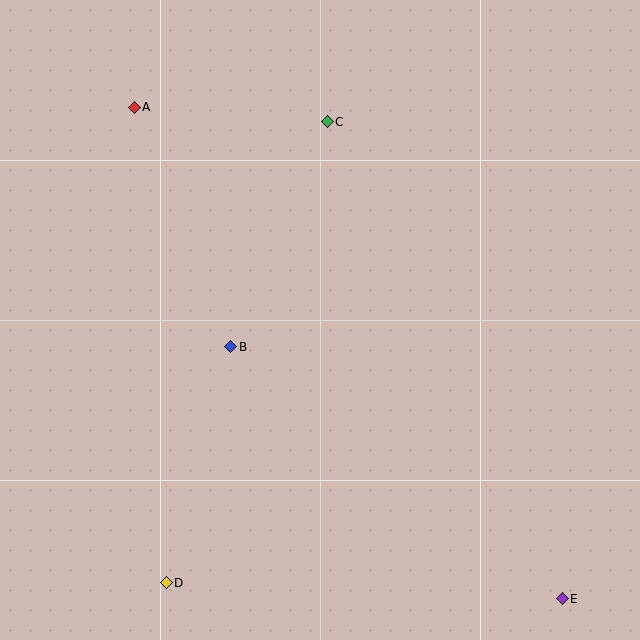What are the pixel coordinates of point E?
Point E is at (562, 599).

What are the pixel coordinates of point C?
Point C is at (327, 122).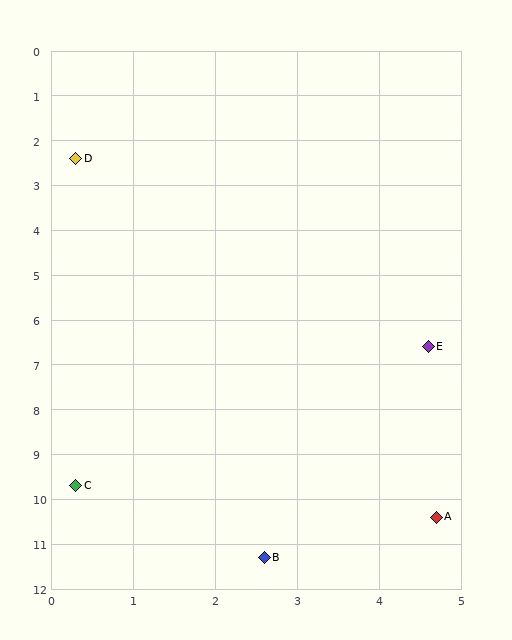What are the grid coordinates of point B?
Point B is at approximately (2.6, 11.3).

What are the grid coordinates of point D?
Point D is at approximately (0.3, 2.4).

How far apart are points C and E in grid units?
Points C and E are about 5.3 grid units apart.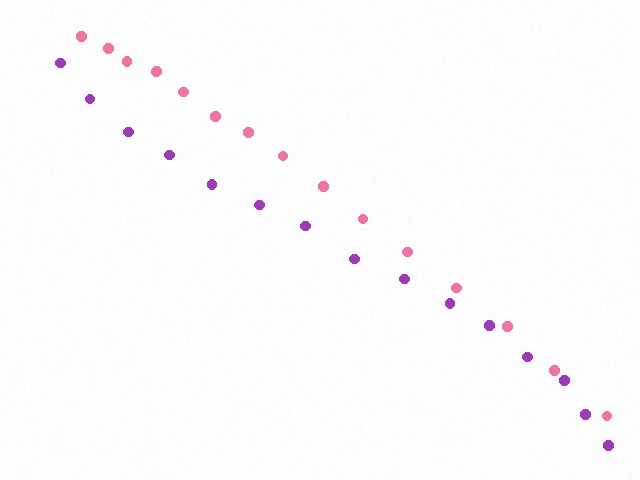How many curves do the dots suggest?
There are 2 distinct paths.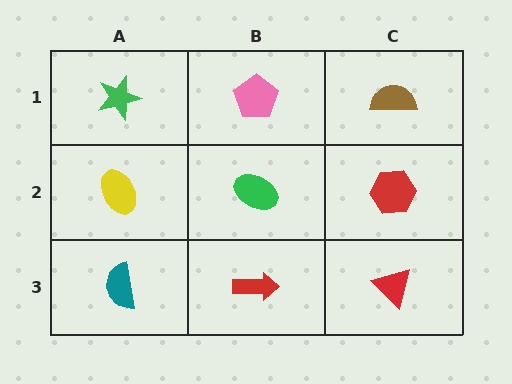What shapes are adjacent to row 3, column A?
A yellow ellipse (row 2, column A), a red arrow (row 3, column B).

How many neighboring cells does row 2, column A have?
3.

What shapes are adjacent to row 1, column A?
A yellow ellipse (row 2, column A), a pink pentagon (row 1, column B).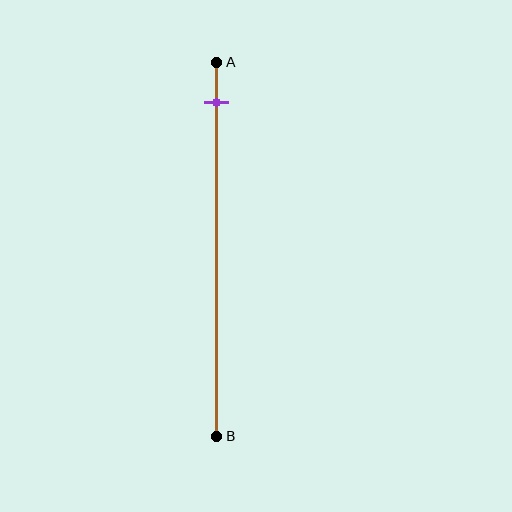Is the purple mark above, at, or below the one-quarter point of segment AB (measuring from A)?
The purple mark is above the one-quarter point of segment AB.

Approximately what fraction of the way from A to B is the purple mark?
The purple mark is approximately 10% of the way from A to B.